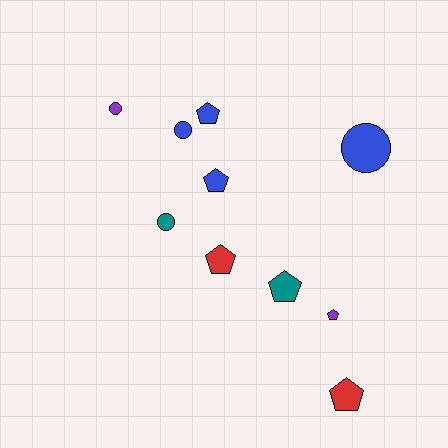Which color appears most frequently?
Blue, with 4 objects.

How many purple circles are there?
There is 1 purple circle.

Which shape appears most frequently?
Pentagon, with 6 objects.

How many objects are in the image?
There are 10 objects.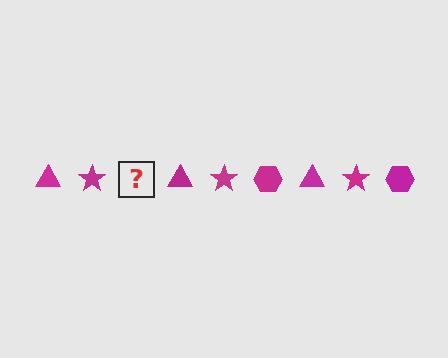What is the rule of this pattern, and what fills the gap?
The rule is that the pattern cycles through triangle, star, hexagon shapes in magenta. The gap should be filled with a magenta hexagon.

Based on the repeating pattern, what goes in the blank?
The blank should be a magenta hexagon.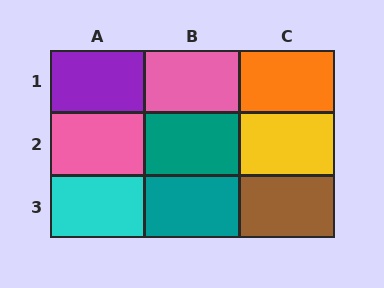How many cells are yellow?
1 cell is yellow.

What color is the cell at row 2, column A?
Pink.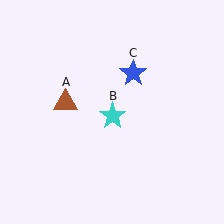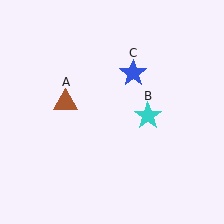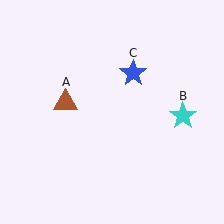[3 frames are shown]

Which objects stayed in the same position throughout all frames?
Brown triangle (object A) and blue star (object C) remained stationary.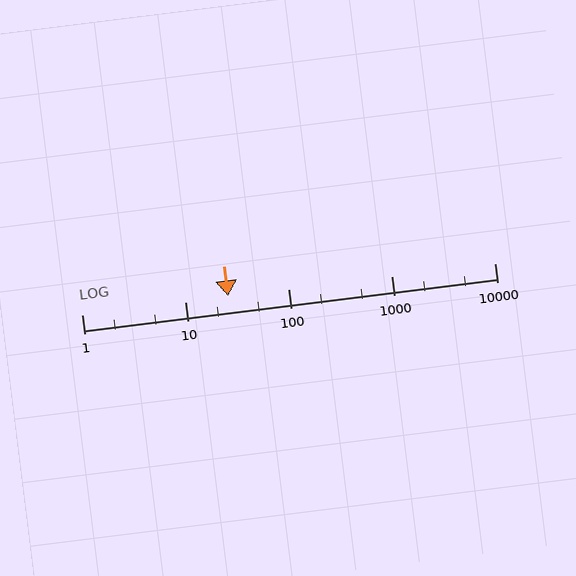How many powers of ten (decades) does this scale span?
The scale spans 4 decades, from 1 to 10000.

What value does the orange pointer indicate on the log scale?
The pointer indicates approximately 26.